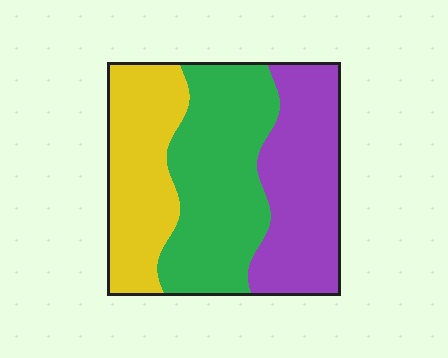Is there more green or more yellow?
Green.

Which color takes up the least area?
Yellow, at roughly 30%.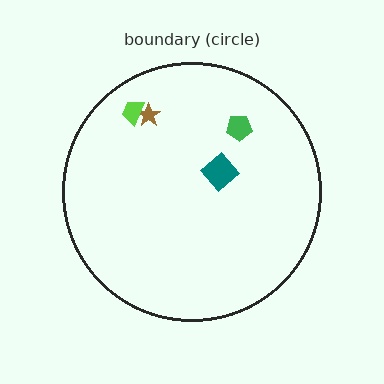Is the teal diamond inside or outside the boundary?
Inside.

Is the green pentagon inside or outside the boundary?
Inside.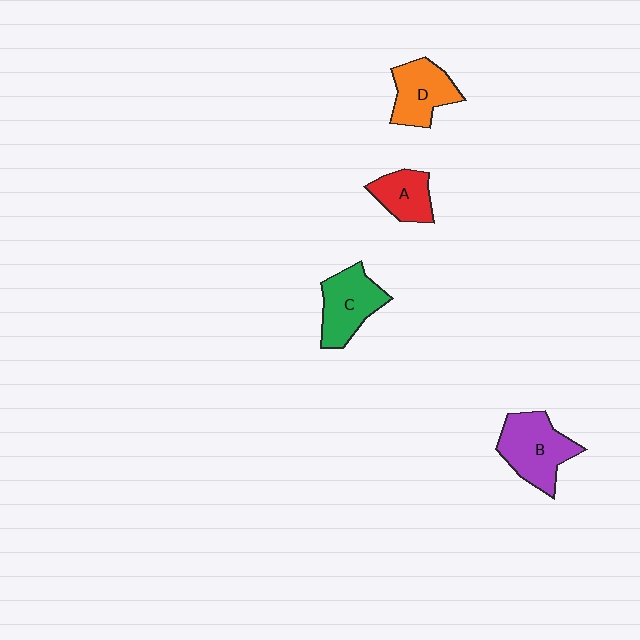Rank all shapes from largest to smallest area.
From largest to smallest: B (purple), C (green), D (orange), A (red).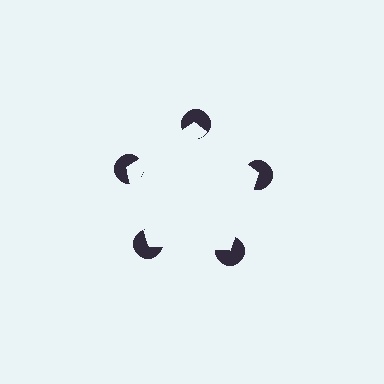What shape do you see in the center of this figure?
An illusory pentagon — its edges are inferred from the aligned wedge cuts in the pac-man discs, not physically drawn.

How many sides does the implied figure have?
5 sides.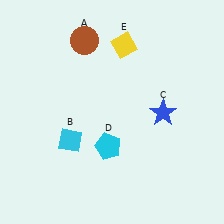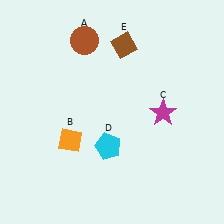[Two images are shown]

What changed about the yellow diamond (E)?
In Image 1, E is yellow. In Image 2, it changed to brown.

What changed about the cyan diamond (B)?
In Image 1, B is cyan. In Image 2, it changed to orange.